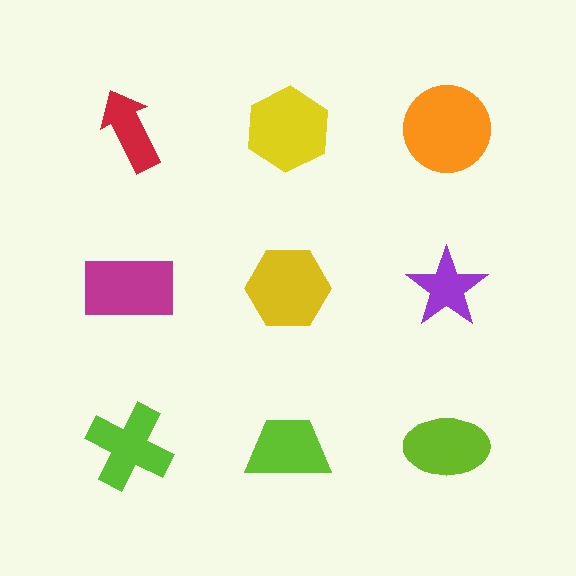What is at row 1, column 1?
A red arrow.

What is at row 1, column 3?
An orange circle.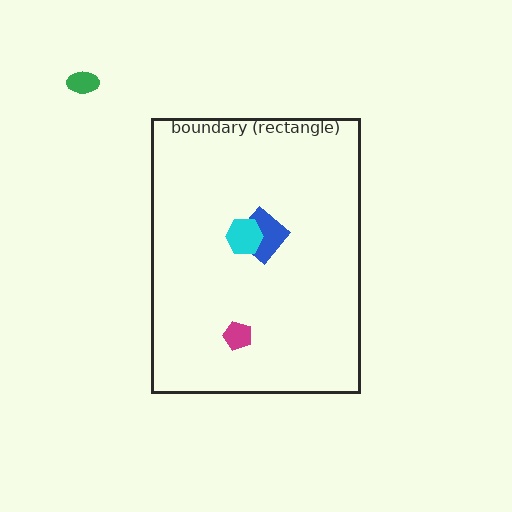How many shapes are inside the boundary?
3 inside, 1 outside.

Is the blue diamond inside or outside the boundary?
Inside.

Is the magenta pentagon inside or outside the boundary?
Inside.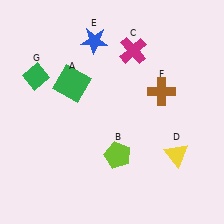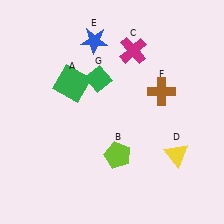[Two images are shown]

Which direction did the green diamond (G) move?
The green diamond (G) moved right.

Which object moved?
The green diamond (G) moved right.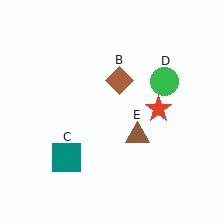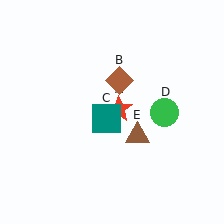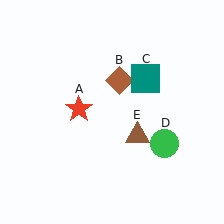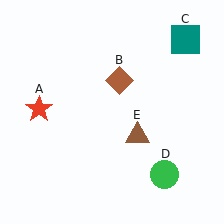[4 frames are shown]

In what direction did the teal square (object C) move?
The teal square (object C) moved up and to the right.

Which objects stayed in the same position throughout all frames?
Brown diamond (object B) and brown triangle (object E) remained stationary.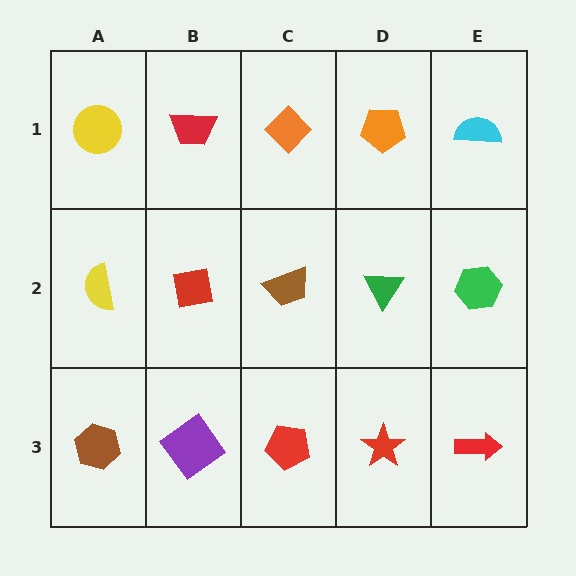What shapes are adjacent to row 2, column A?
A yellow circle (row 1, column A), a brown hexagon (row 3, column A), a red square (row 2, column B).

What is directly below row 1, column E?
A green hexagon.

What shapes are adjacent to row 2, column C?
An orange diamond (row 1, column C), a red pentagon (row 3, column C), a red square (row 2, column B), a green triangle (row 2, column D).